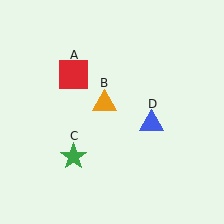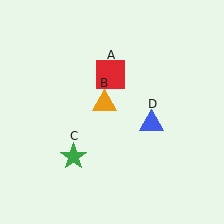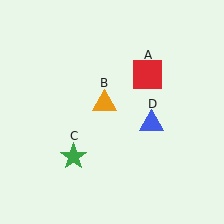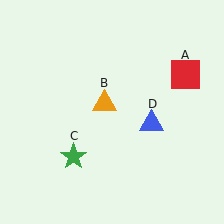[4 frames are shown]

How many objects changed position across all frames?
1 object changed position: red square (object A).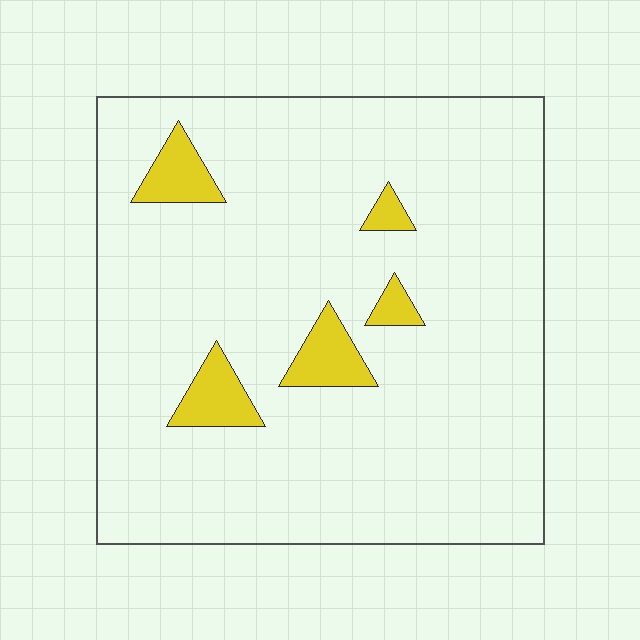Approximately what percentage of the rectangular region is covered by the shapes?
Approximately 10%.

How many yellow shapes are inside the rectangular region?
5.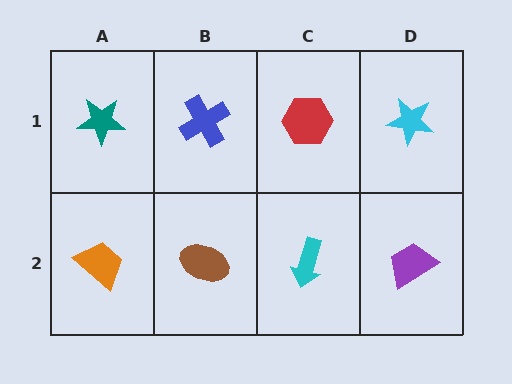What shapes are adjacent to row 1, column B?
A brown ellipse (row 2, column B), a teal star (row 1, column A), a red hexagon (row 1, column C).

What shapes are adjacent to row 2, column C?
A red hexagon (row 1, column C), a brown ellipse (row 2, column B), a purple trapezoid (row 2, column D).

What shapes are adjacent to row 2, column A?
A teal star (row 1, column A), a brown ellipse (row 2, column B).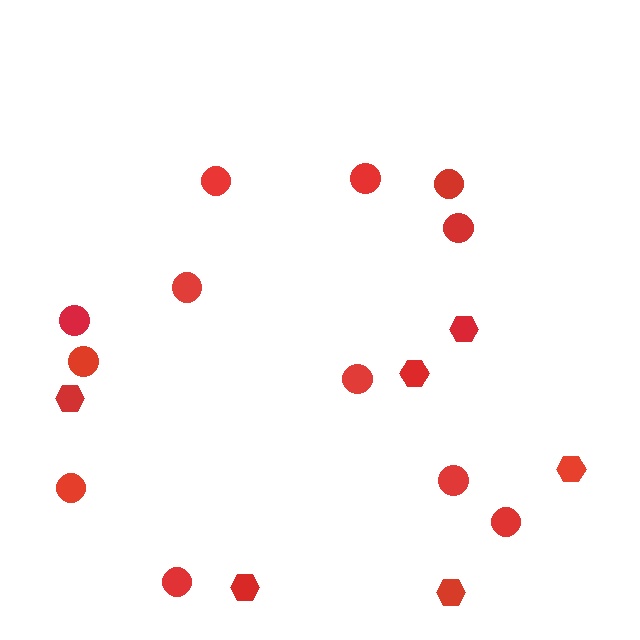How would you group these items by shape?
There are 2 groups: one group of hexagons (6) and one group of circles (12).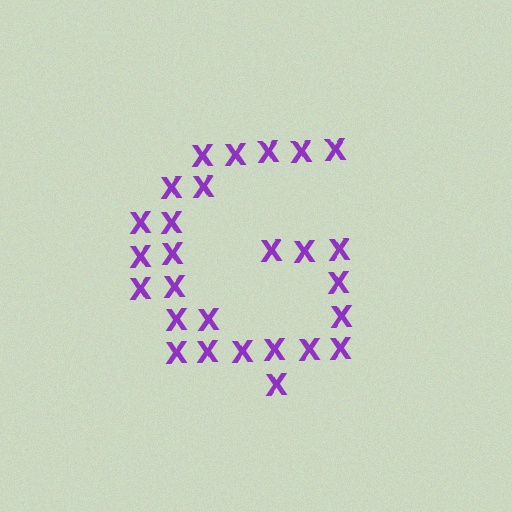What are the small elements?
The small elements are letter X's.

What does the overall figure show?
The overall figure shows the letter G.